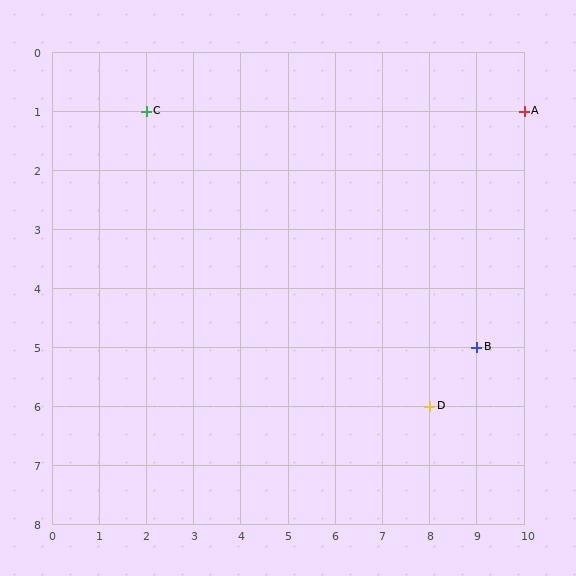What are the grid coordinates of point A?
Point A is at grid coordinates (10, 1).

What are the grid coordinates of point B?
Point B is at grid coordinates (9, 5).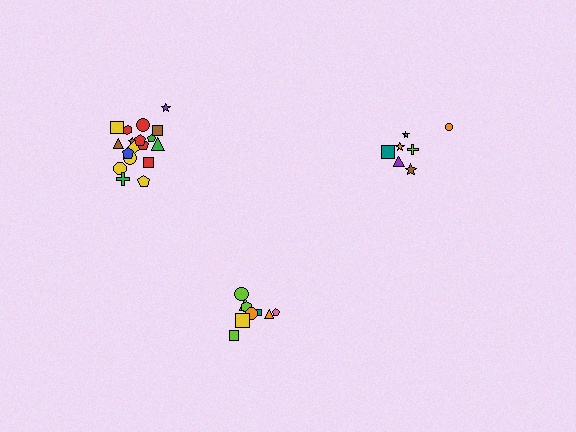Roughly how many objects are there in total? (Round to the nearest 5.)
Roughly 35 objects in total.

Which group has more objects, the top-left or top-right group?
The top-left group.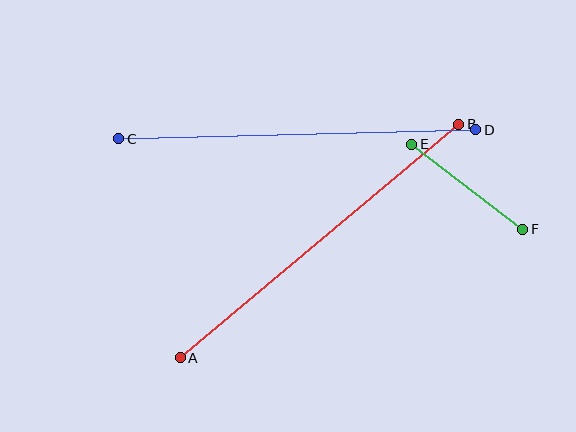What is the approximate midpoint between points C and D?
The midpoint is at approximately (297, 134) pixels.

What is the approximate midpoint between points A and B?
The midpoint is at approximately (319, 241) pixels.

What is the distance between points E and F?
The distance is approximately 140 pixels.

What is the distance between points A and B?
The distance is approximately 363 pixels.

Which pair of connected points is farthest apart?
Points A and B are farthest apart.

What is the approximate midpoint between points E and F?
The midpoint is at approximately (467, 187) pixels.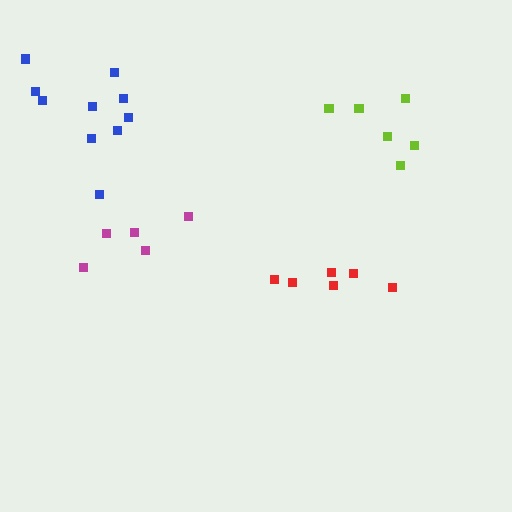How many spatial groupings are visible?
There are 4 spatial groupings.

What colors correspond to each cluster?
The clusters are colored: red, blue, magenta, lime.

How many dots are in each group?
Group 1: 6 dots, Group 2: 10 dots, Group 3: 5 dots, Group 4: 6 dots (27 total).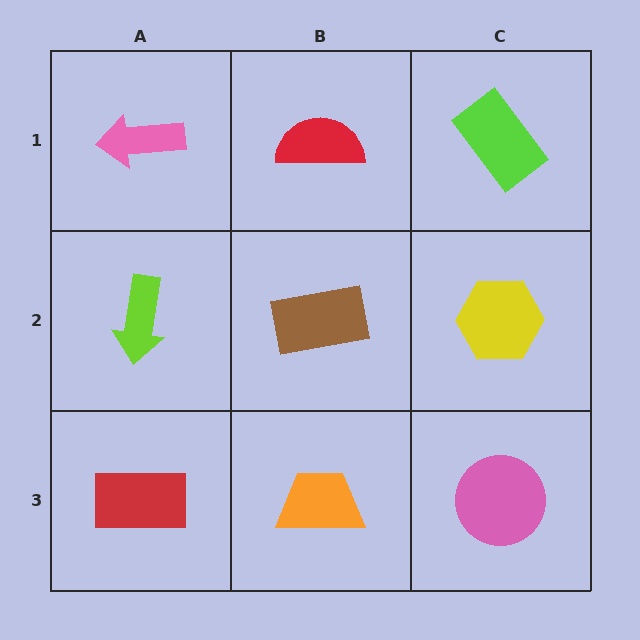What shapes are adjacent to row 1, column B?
A brown rectangle (row 2, column B), a pink arrow (row 1, column A), a lime rectangle (row 1, column C).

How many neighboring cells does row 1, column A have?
2.